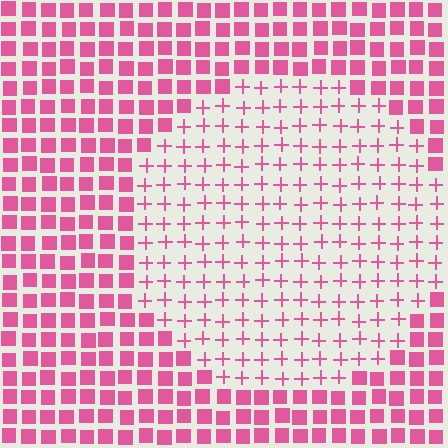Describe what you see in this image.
The image is filled with small pink elements arranged in a uniform grid. A circle-shaped region contains plus signs, while the surrounding area contains squares. The boundary is defined purely by the change in element shape.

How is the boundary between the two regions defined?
The boundary is defined by a change in element shape: plus signs inside vs. squares outside. All elements share the same color and spacing.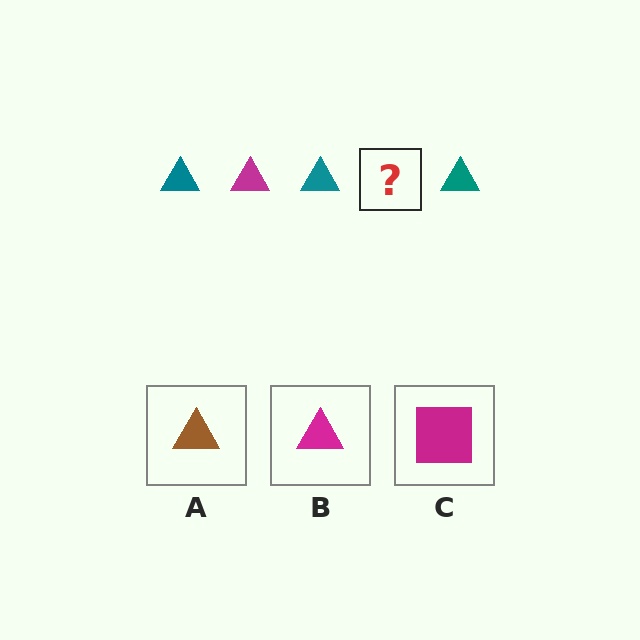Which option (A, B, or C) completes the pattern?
B.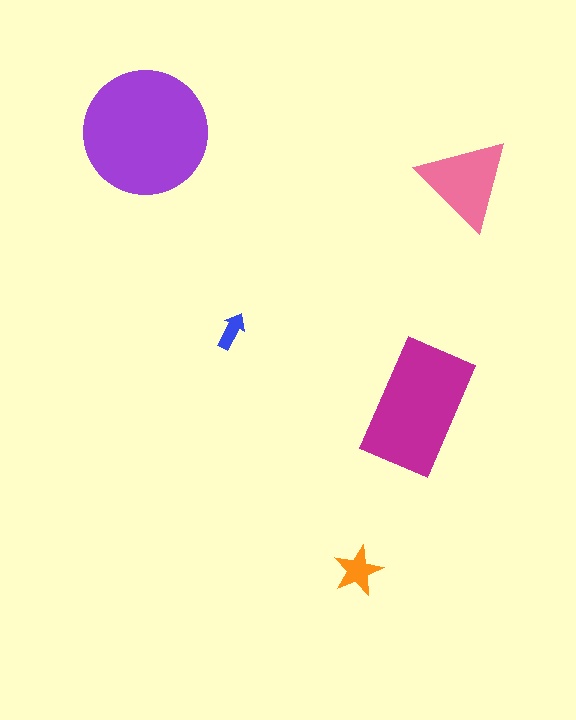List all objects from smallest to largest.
The blue arrow, the orange star, the pink triangle, the magenta rectangle, the purple circle.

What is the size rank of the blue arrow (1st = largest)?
5th.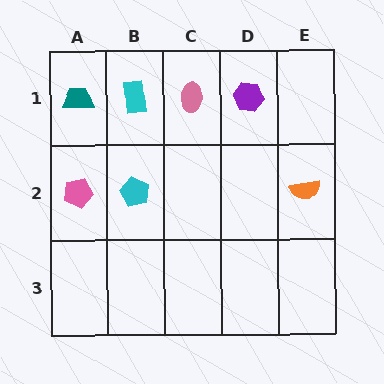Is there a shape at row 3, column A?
No, that cell is empty.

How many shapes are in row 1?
4 shapes.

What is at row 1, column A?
A teal trapezoid.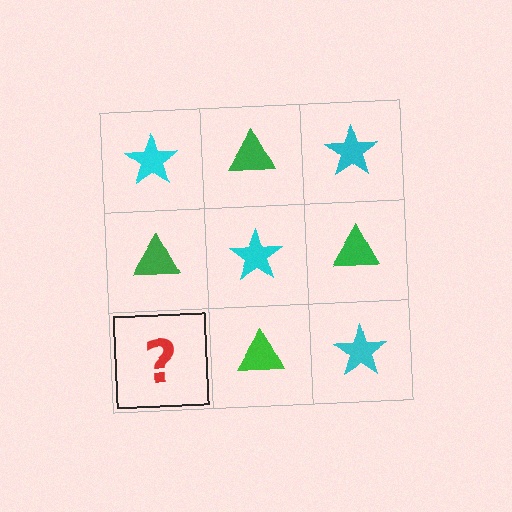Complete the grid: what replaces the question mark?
The question mark should be replaced with a cyan star.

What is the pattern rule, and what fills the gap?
The rule is that it alternates cyan star and green triangle in a checkerboard pattern. The gap should be filled with a cyan star.